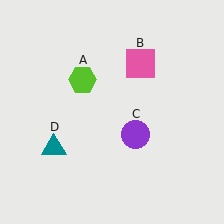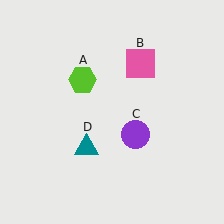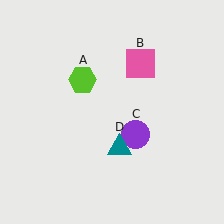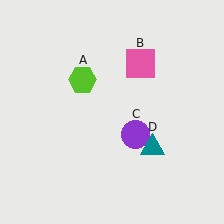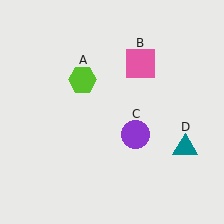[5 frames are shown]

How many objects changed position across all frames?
1 object changed position: teal triangle (object D).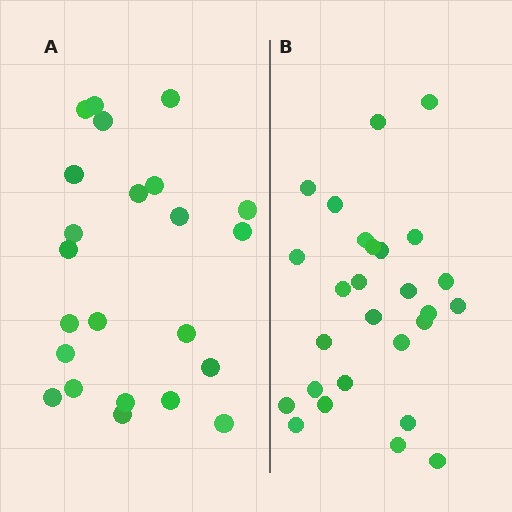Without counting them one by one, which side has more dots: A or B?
Region B (the right region) has more dots.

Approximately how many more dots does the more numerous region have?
Region B has about 4 more dots than region A.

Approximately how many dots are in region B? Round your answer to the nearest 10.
About 30 dots. (The exact count is 27, which rounds to 30.)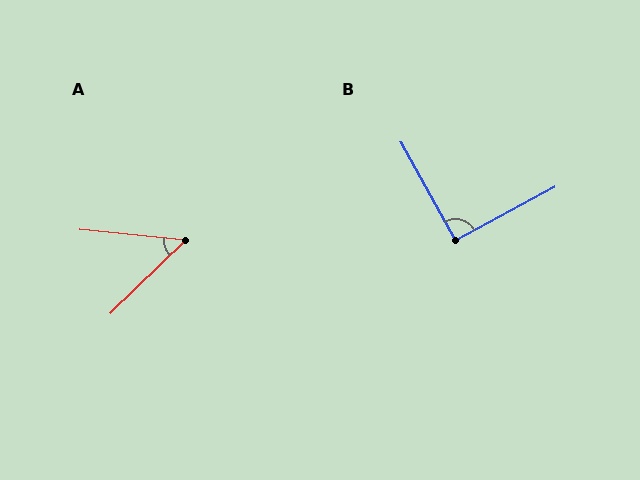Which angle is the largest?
B, at approximately 91 degrees.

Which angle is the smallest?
A, at approximately 50 degrees.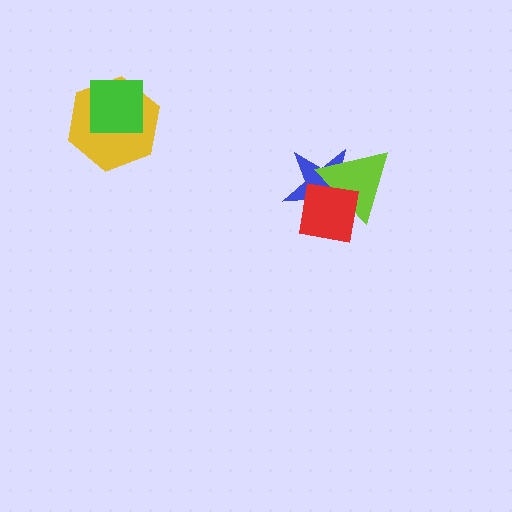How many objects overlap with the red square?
2 objects overlap with the red square.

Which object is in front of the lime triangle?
The red square is in front of the lime triangle.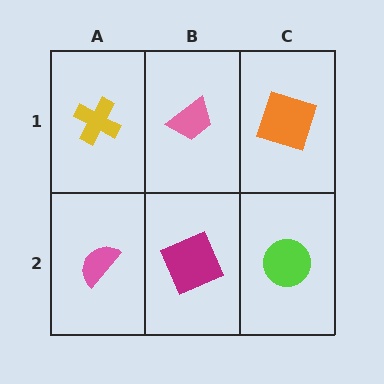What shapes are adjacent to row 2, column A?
A yellow cross (row 1, column A), a magenta square (row 2, column B).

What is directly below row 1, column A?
A pink semicircle.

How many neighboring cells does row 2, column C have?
2.